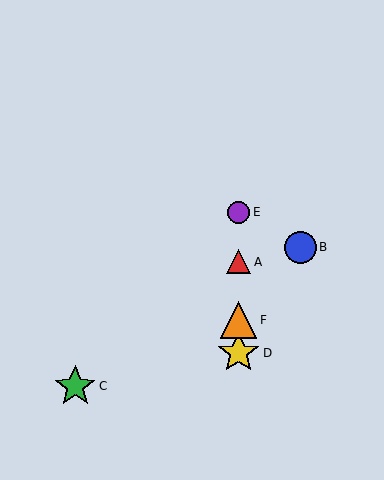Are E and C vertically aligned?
No, E is at x≈239 and C is at x≈75.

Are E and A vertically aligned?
Yes, both are at x≈239.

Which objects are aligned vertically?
Objects A, D, E, F are aligned vertically.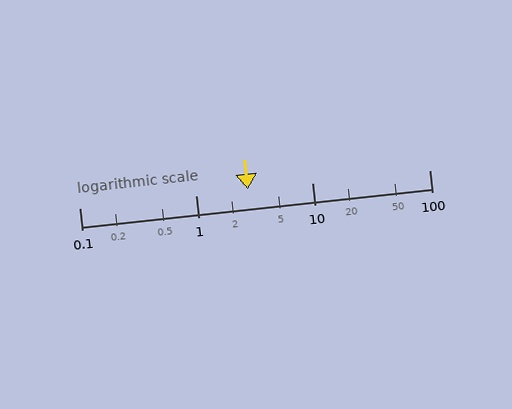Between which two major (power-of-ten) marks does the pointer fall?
The pointer is between 1 and 10.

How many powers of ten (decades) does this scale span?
The scale spans 3 decades, from 0.1 to 100.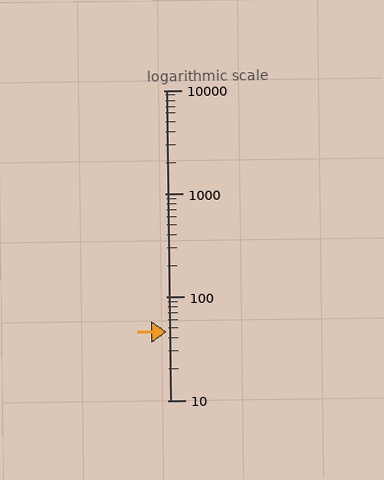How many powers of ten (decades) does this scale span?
The scale spans 3 decades, from 10 to 10000.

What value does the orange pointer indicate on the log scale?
The pointer indicates approximately 46.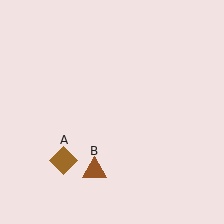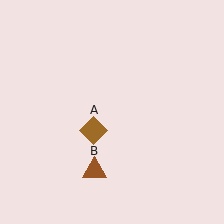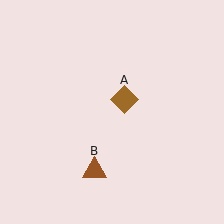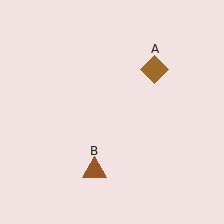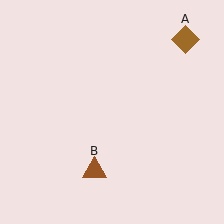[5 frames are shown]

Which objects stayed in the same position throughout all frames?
Brown triangle (object B) remained stationary.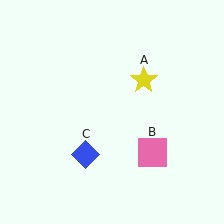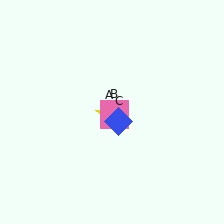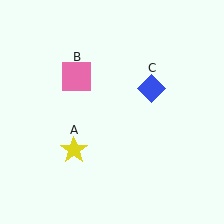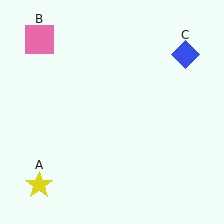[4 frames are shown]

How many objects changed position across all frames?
3 objects changed position: yellow star (object A), pink square (object B), blue diamond (object C).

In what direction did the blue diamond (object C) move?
The blue diamond (object C) moved up and to the right.